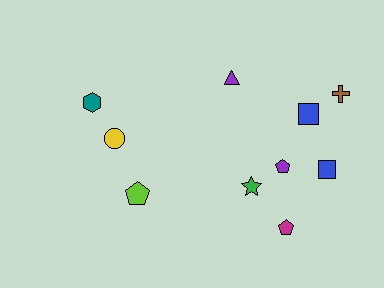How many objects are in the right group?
There are 7 objects.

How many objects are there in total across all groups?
There are 10 objects.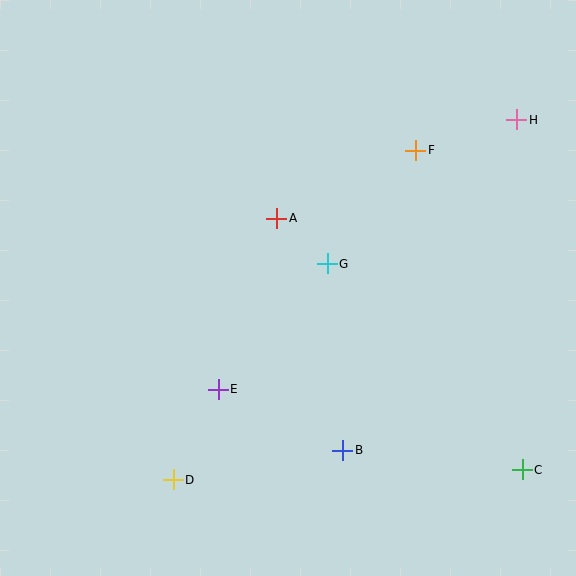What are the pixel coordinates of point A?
Point A is at (277, 218).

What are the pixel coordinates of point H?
Point H is at (517, 120).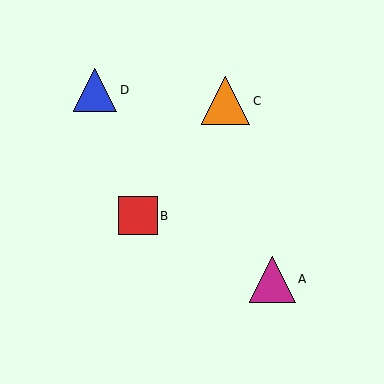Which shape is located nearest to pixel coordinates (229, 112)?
The orange triangle (labeled C) at (225, 101) is nearest to that location.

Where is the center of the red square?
The center of the red square is at (138, 216).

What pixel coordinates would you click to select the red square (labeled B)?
Click at (138, 216) to select the red square B.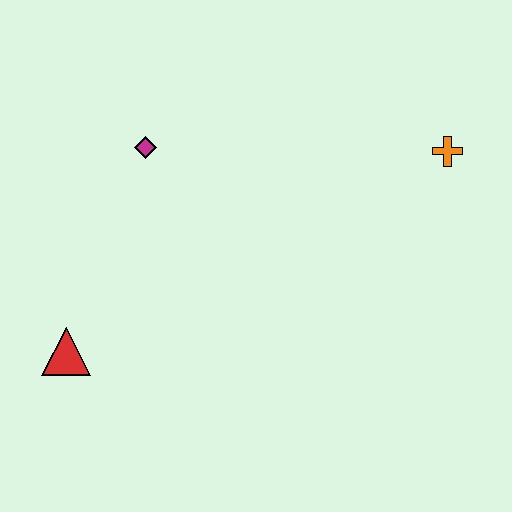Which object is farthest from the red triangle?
The orange cross is farthest from the red triangle.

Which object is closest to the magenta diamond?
The red triangle is closest to the magenta diamond.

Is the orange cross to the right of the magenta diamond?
Yes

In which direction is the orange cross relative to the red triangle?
The orange cross is to the right of the red triangle.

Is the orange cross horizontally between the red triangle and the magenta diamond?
No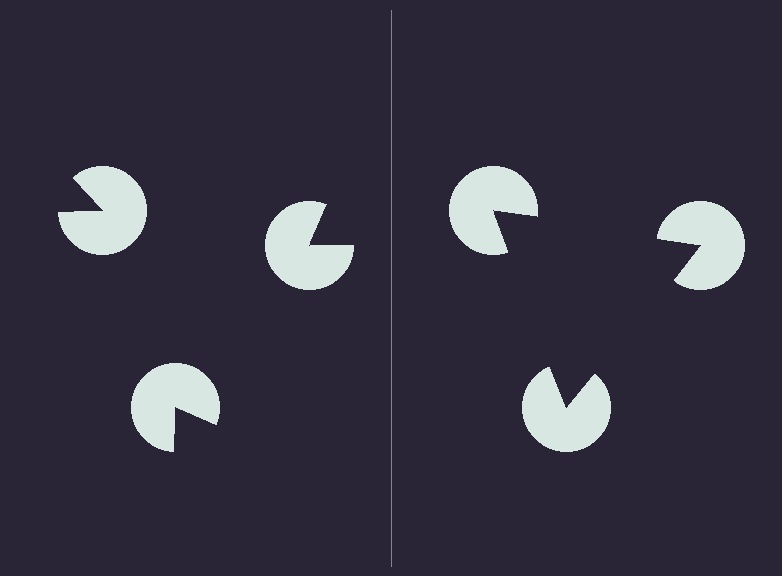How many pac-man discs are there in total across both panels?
6 — 3 on each side.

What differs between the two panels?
The pac-man discs are positioned identically on both sides; only the wedge orientations differ. On the right they align to a triangle; on the left they are misaligned.